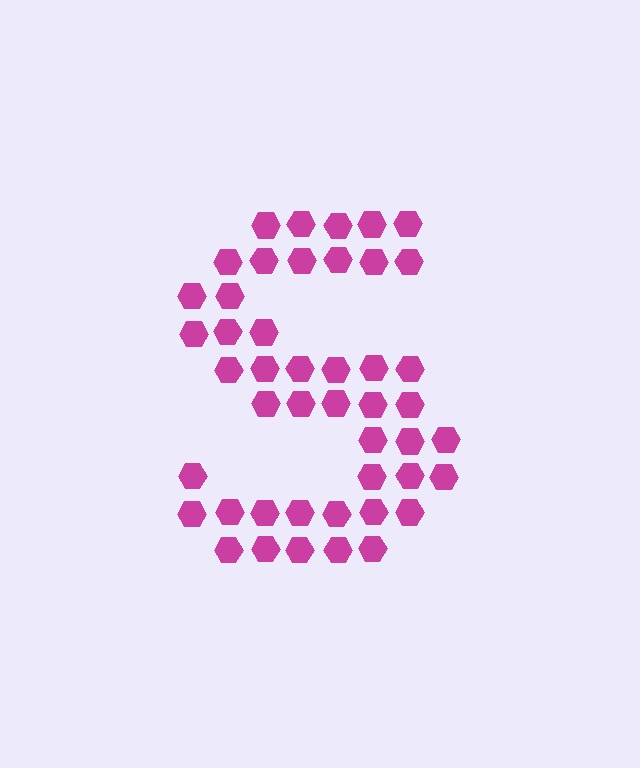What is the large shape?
The large shape is the letter S.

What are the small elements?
The small elements are hexagons.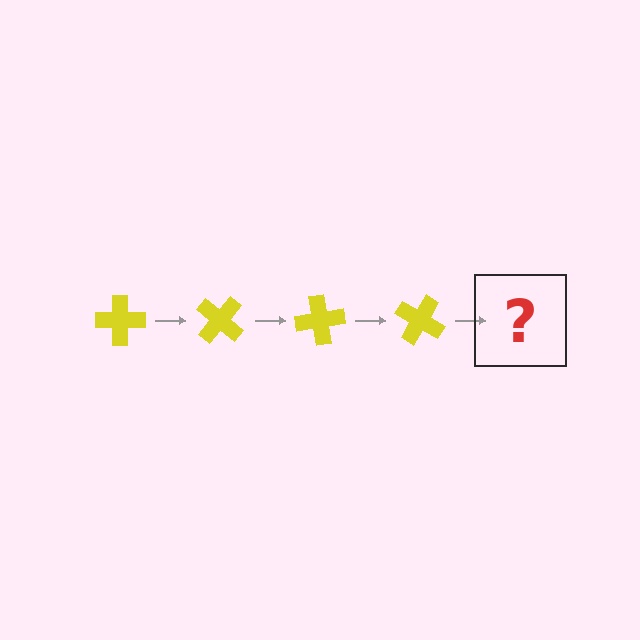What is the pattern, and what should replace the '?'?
The pattern is that the cross rotates 40 degrees each step. The '?' should be a yellow cross rotated 160 degrees.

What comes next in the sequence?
The next element should be a yellow cross rotated 160 degrees.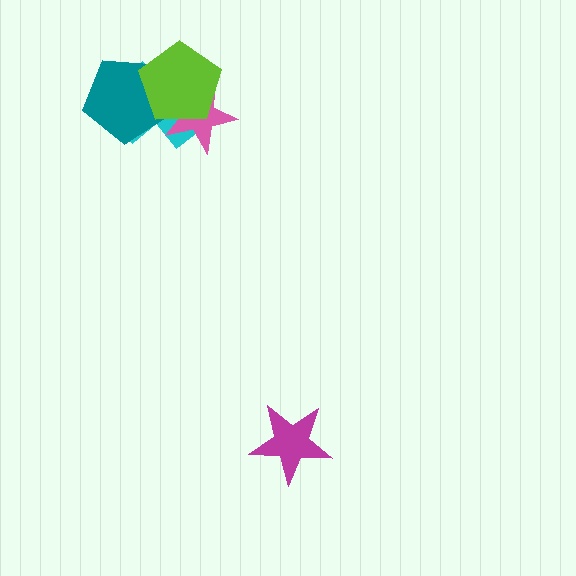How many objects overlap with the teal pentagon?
3 objects overlap with the teal pentagon.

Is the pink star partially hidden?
Yes, it is partially covered by another shape.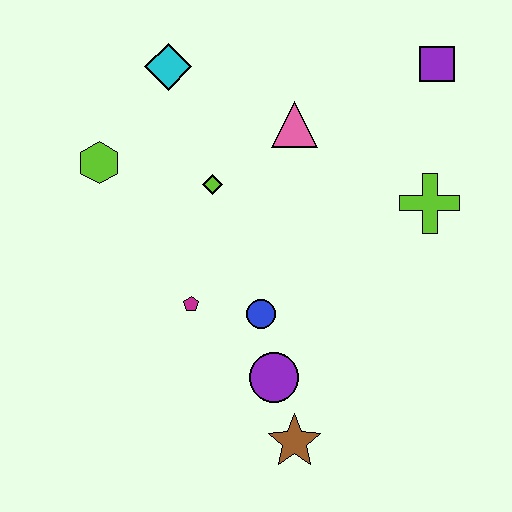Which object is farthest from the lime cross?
The lime hexagon is farthest from the lime cross.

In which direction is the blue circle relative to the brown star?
The blue circle is above the brown star.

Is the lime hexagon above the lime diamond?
Yes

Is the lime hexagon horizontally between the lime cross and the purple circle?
No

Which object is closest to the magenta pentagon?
The blue circle is closest to the magenta pentagon.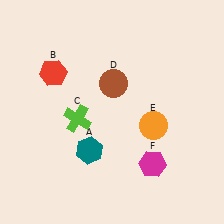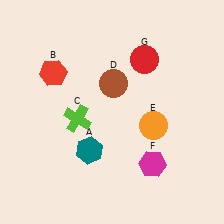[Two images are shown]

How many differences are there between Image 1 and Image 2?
There is 1 difference between the two images.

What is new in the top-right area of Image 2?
A red circle (G) was added in the top-right area of Image 2.